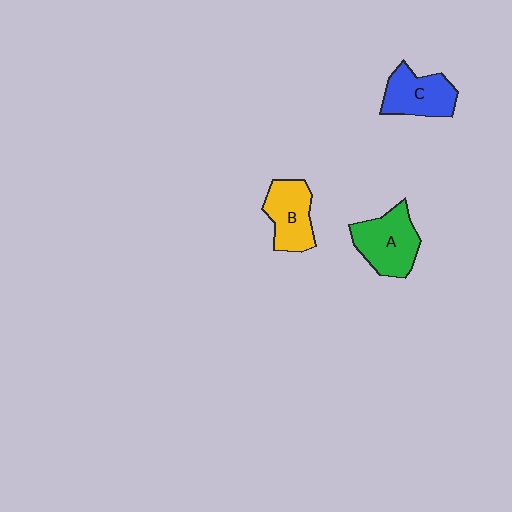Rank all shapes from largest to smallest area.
From largest to smallest: A (green), C (blue), B (yellow).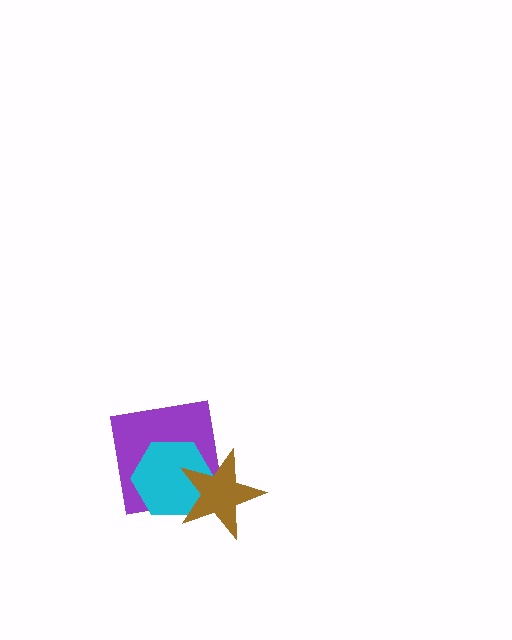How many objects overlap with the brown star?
2 objects overlap with the brown star.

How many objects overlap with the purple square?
2 objects overlap with the purple square.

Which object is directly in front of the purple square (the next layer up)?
The cyan hexagon is directly in front of the purple square.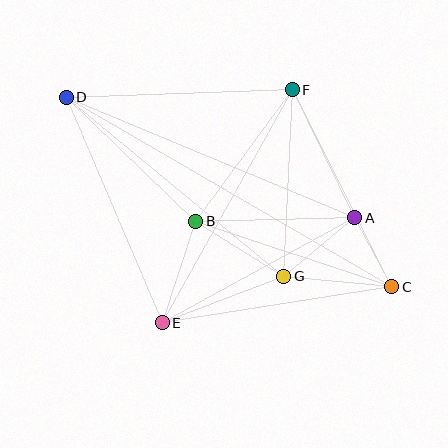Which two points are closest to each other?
Points A and C are closest to each other.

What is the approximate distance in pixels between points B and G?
The distance between B and G is approximately 103 pixels.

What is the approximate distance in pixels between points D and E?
The distance between D and E is approximately 245 pixels.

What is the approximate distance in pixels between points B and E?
The distance between B and E is approximately 107 pixels.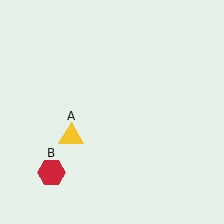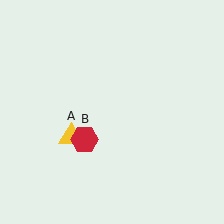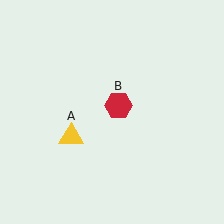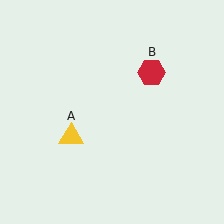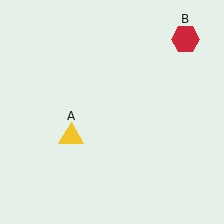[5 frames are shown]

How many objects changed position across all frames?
1 object changed position: red hexagon (object B).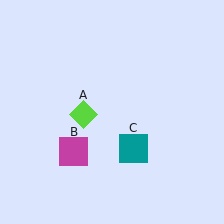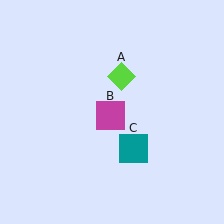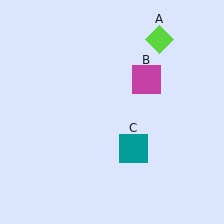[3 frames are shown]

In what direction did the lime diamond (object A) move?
The lime diamond (object A) moved up and to the right.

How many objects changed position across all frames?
2 objects changed position: lime diamond (object A), magenta square (object B).